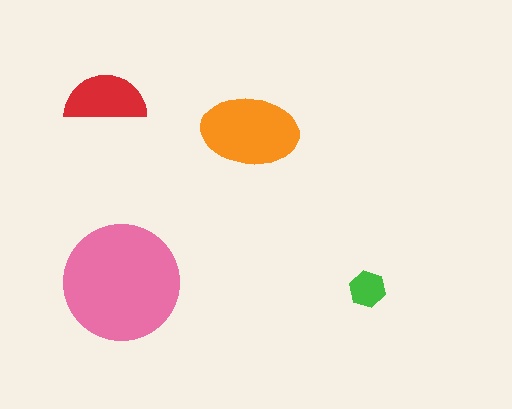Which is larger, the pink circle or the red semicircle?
The pink circle.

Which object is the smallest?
The green hexagon.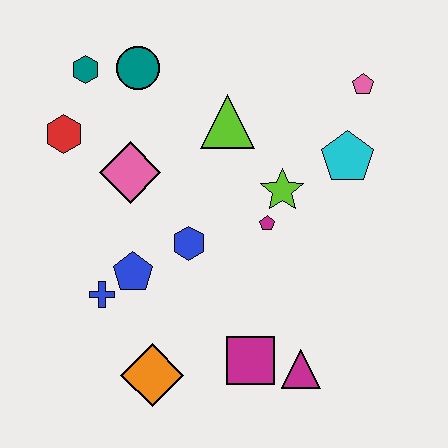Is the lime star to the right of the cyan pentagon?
No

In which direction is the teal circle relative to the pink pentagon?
The teal circle is to the left of the pink pentagon.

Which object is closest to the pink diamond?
The red hexagon is closest to the pink diamond.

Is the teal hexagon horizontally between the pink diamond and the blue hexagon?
No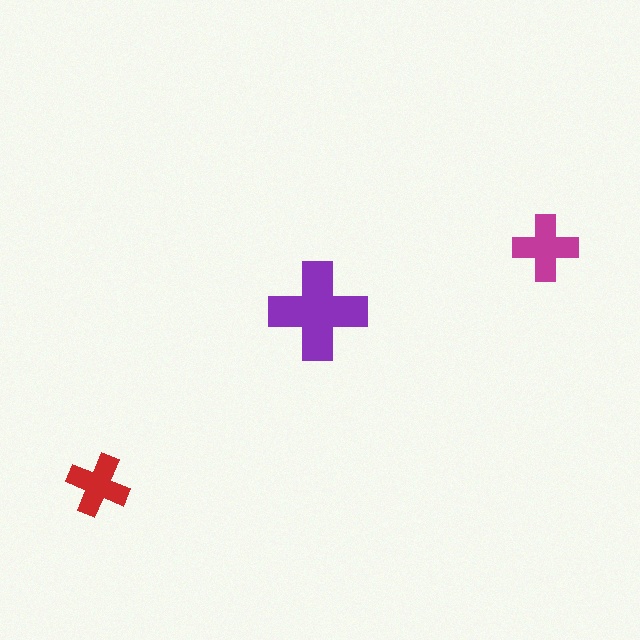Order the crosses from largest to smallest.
the purple one, the magenta one, the red one.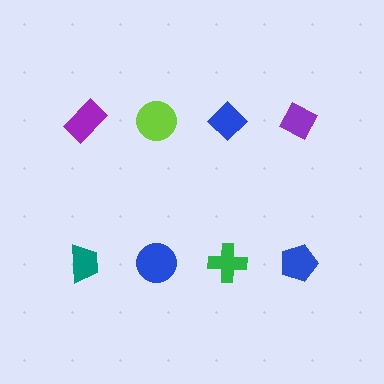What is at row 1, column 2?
A lime circle.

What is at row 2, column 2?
A blue circle.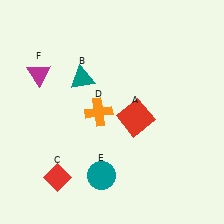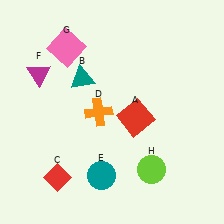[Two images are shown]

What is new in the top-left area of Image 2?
A pink square (G) was added in the top-left area of Image 2.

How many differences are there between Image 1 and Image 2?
There are 2 differences between the two images.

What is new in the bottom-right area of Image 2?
A lime circle (H) was added in the bottom-right area of Image 2.